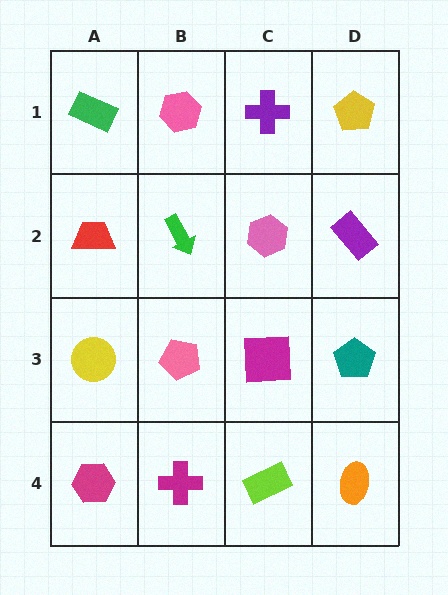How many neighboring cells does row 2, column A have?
3.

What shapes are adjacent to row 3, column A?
A red trapezoid (row 2, column A), a magenta hexagon (row 4, column A), a pink pentagon (row 3, column B).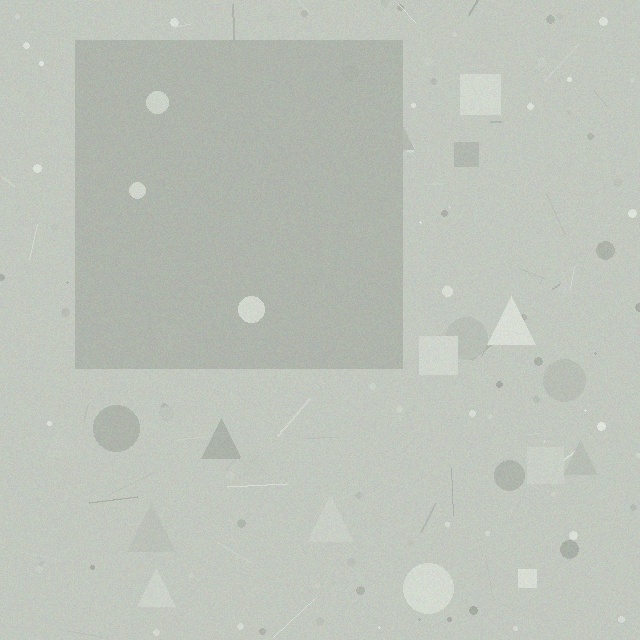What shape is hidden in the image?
A square is hidden in the image.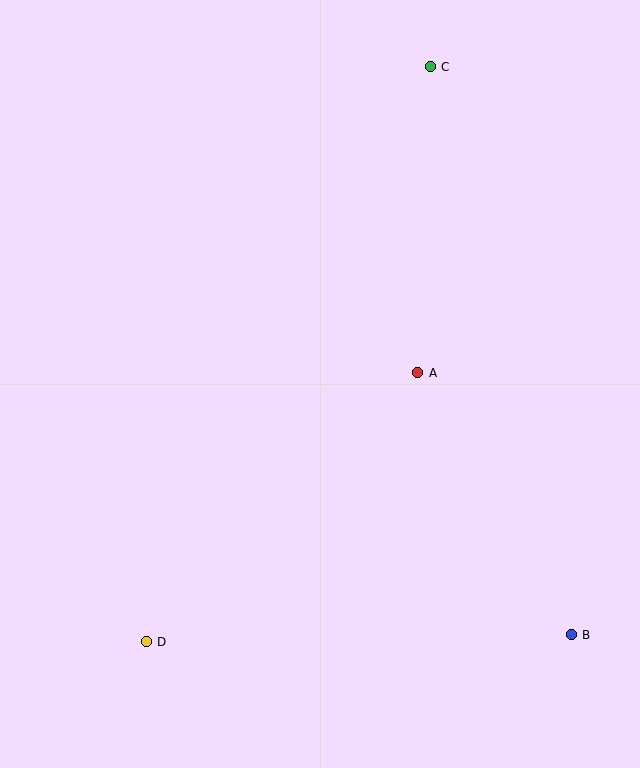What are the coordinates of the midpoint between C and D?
The midpoint between C and D is at (288, 354).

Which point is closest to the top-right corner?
Point C is closest to the top-right corner.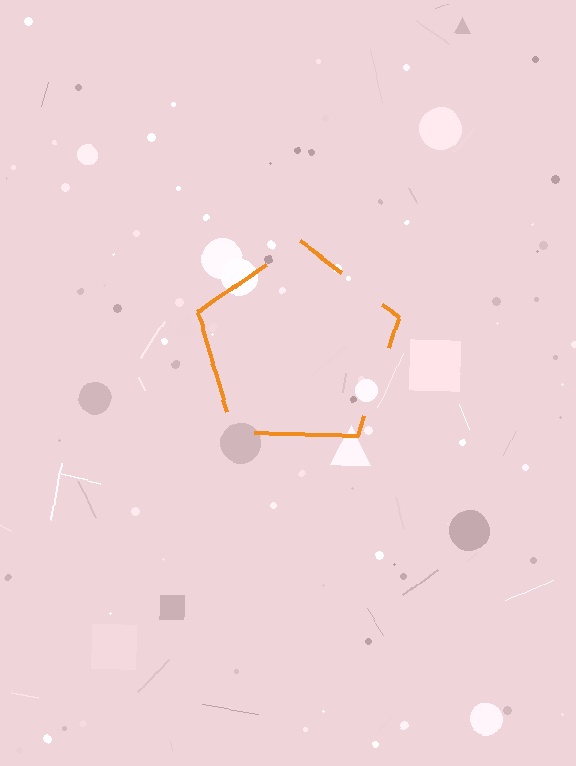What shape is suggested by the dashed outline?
The dashed outline suggests a pentagon.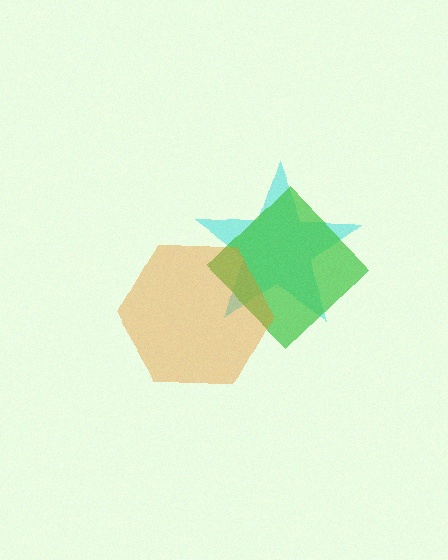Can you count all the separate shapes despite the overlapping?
Yes, there are 3 separate shapes.